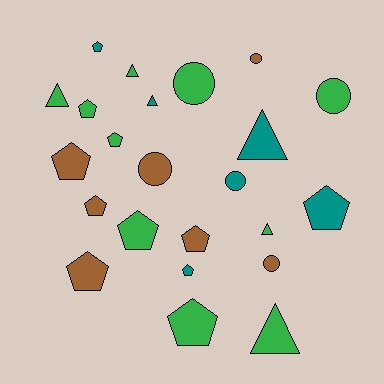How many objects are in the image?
There are 23 objects.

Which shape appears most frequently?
Pentagon, with 11 objects.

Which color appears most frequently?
Green, with 10 objects.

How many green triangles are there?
There are 4 green triangles.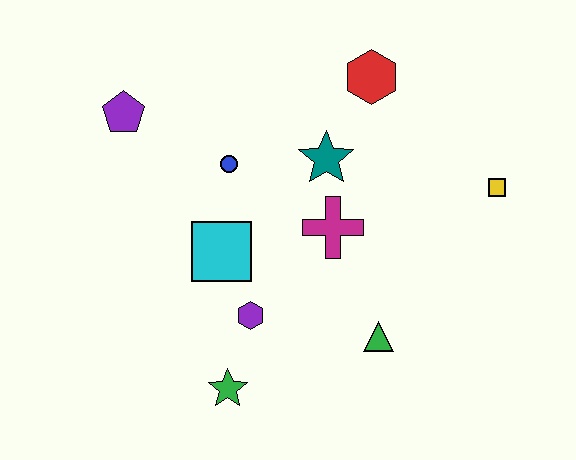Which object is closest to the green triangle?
The magenta cross is closest to the green triangle.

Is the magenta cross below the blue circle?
Yes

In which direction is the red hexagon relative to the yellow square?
The red hexagon is to the left of the yellow square.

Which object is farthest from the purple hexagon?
The yellow square is farthest from the purple hexagon.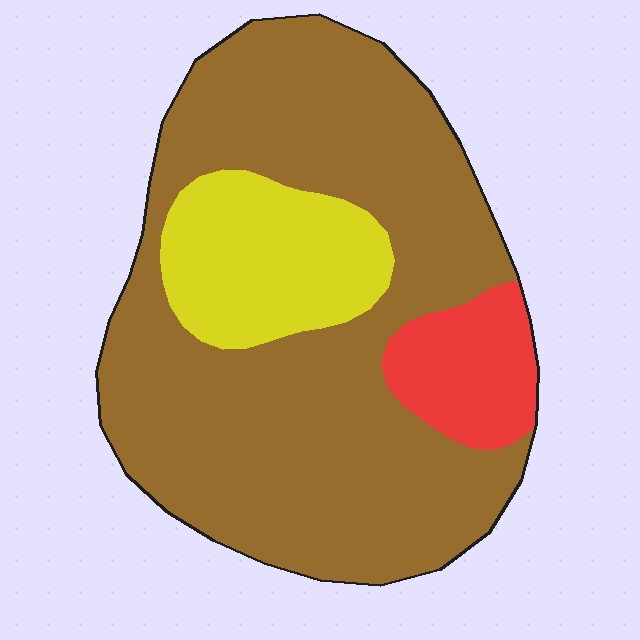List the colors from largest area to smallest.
From largest to smallest: brown, yellow, red.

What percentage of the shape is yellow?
Yellow covers roughly 15% of the shape.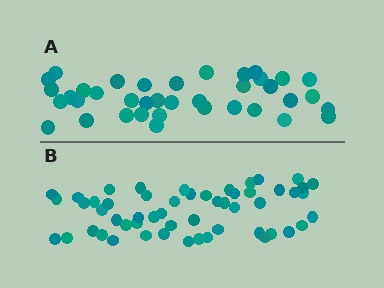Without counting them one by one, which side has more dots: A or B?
Region B (the bottom region) has more dots.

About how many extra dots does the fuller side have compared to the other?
Region B has approximately 15 more dots than region A.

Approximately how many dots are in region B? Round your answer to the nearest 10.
About 50 dots. (The exact count is 54, which rounds to 50.)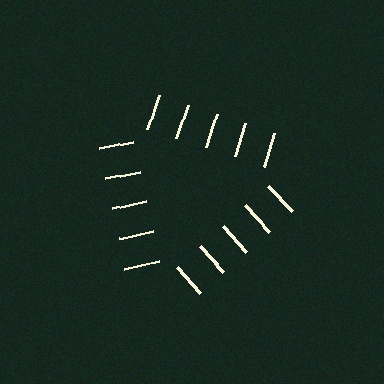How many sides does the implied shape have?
3 sides — the line-ends trace a triangle.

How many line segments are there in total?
15 — 5 along each of the 3 edges.